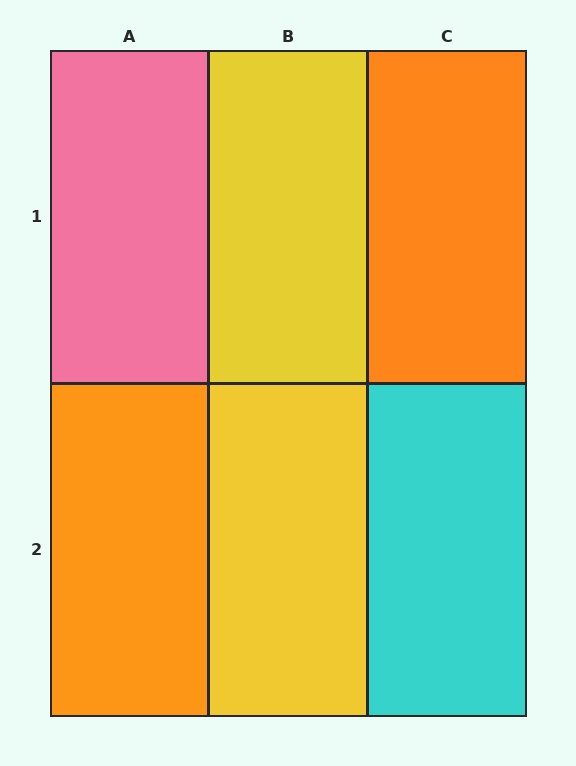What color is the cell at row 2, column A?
Orange.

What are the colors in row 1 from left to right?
Pink, yellow, orange.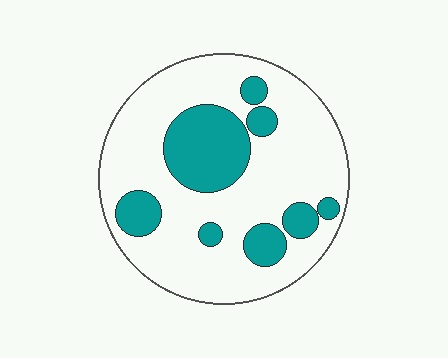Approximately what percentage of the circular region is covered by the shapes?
Approximately 25%.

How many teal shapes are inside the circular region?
8.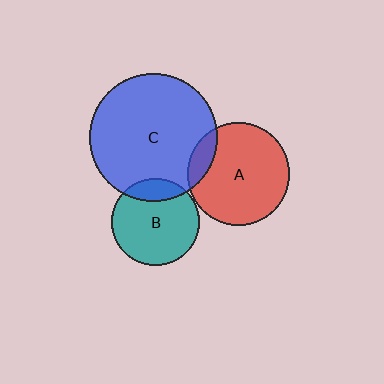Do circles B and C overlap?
Yes.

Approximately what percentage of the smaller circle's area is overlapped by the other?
Approximately 15%.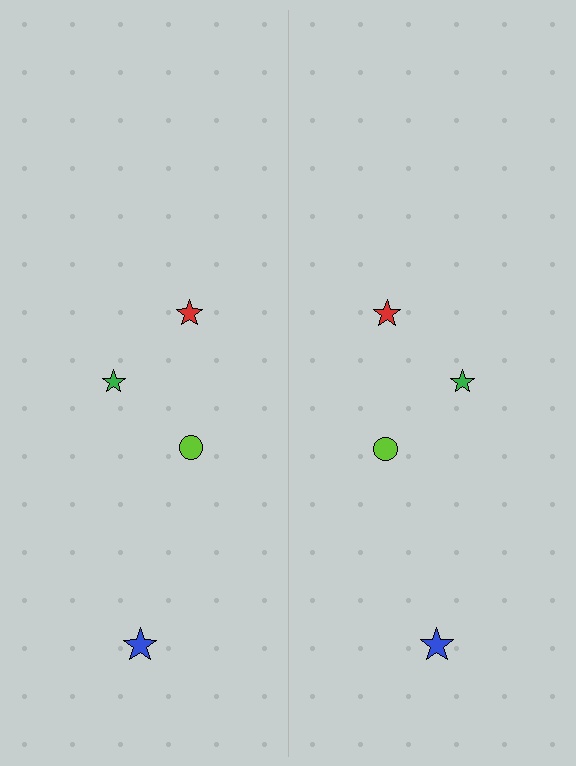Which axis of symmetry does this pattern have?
The pattern has a vertical axis of symmetry running through the center of the image.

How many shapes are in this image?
There are 8 shapes in this image.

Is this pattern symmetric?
Yes, this pattern has bilateral (reflection) symmetry.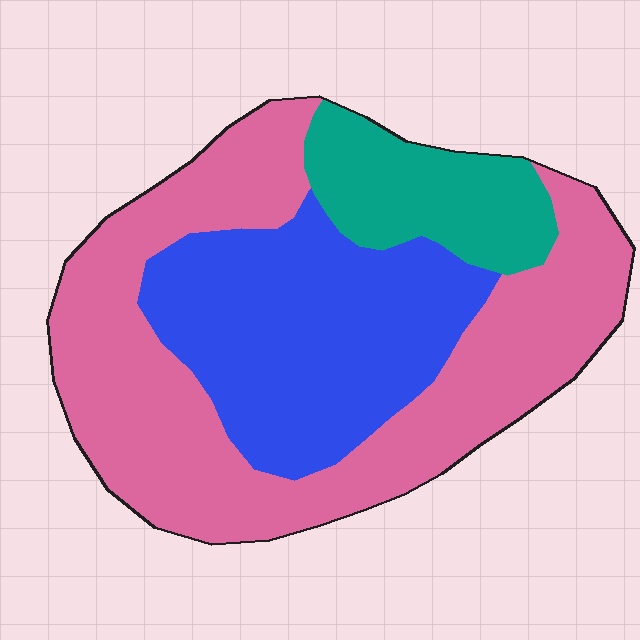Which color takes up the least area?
Teal, at roughly 15%.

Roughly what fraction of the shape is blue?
Blue takes up about one third (1/3) of the shape.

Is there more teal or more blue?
Blue.